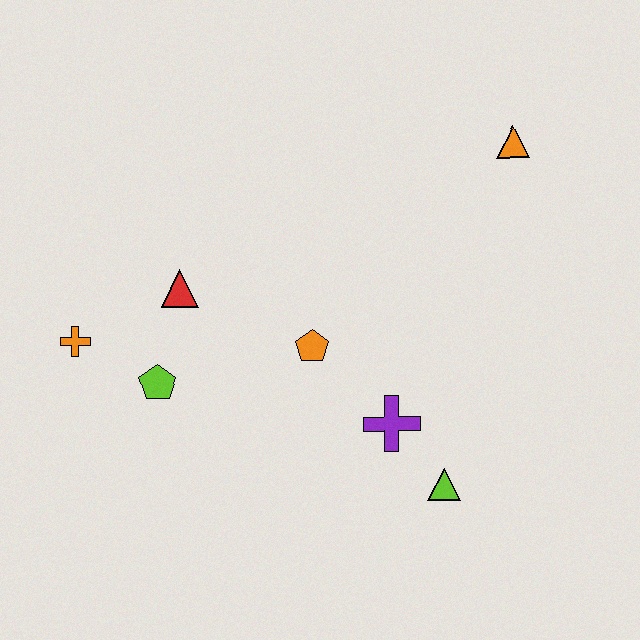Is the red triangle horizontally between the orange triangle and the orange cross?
Yes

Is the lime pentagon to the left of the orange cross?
No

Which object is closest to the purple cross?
The lime triangle is closest to the purple cross.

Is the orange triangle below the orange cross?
No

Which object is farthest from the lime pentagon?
The orange triangle is farthest from the lime pentagon.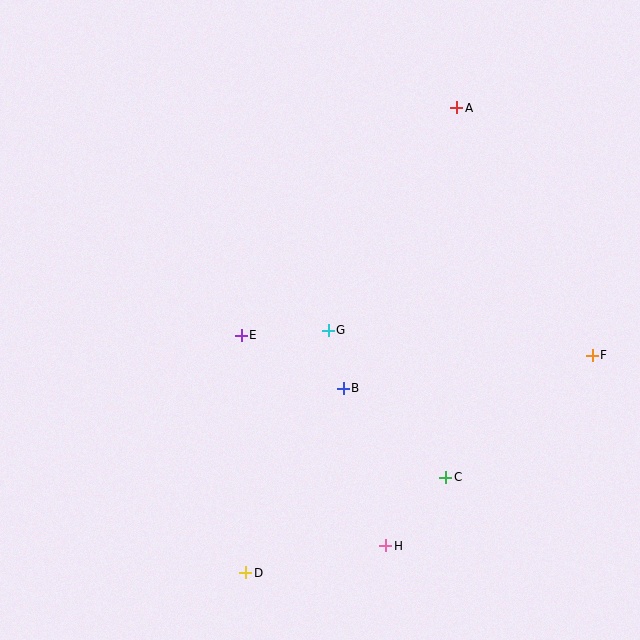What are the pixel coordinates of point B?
Point B is at (343, 388).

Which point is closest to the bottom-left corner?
Point D is closest to the bottom-left corner.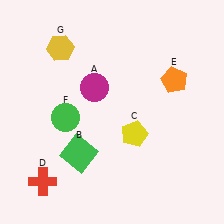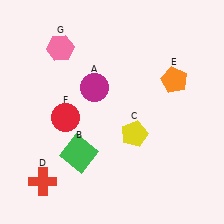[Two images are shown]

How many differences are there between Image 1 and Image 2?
There are 2 differences between the two images.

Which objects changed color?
F changed from green to red. G changed from yellow to pink.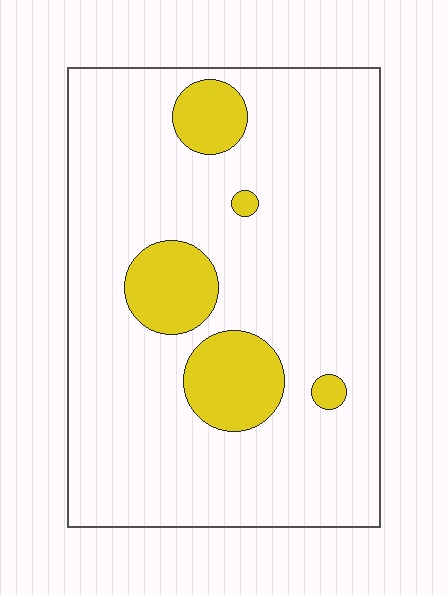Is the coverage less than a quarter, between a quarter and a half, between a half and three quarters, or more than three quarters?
Less than a quarter.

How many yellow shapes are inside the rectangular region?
5.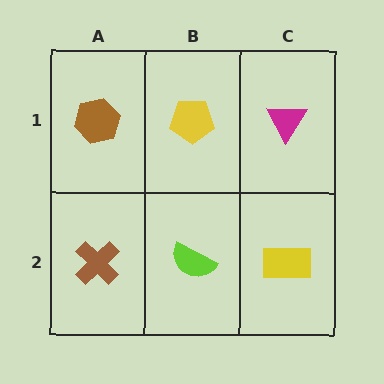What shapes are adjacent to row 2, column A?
A brown hexagon (row 1, column A), a lime semicircle (row 2, column B).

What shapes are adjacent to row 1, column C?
A yellow rectangle (row 2, column C), a yellow pentagon (row 1, column B).